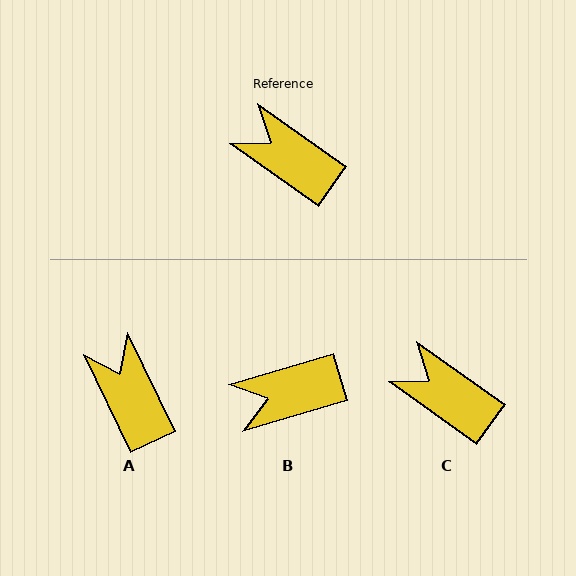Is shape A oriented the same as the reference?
No, it is off by about 29 degrees.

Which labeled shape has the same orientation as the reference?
C.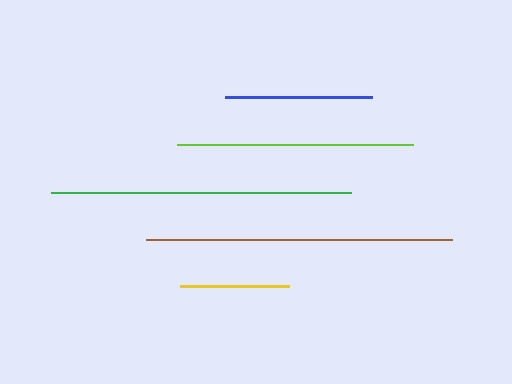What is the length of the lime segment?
The lime segment is approximately 236 pixels long.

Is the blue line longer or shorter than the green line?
The green line is longer than the blue line.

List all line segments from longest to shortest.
From longest to shortest: brown, green, lime, blue, yellow.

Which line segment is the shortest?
The yellow line is the shortest at approximately 109 pixels.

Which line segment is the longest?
The brown line is the longest at approximately 306 pixels.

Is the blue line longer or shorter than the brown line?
The brown line is longer than the blue line.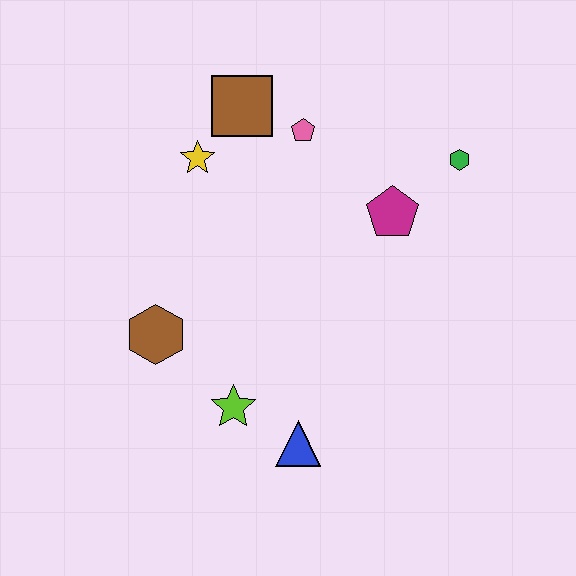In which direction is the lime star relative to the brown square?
The lime star is below the brown square.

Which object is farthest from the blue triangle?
The brown square is farthest from the blue triangle.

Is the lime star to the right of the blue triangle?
No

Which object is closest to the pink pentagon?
The brown square is closest to the pink pentagon.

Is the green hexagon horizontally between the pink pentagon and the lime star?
No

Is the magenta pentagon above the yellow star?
No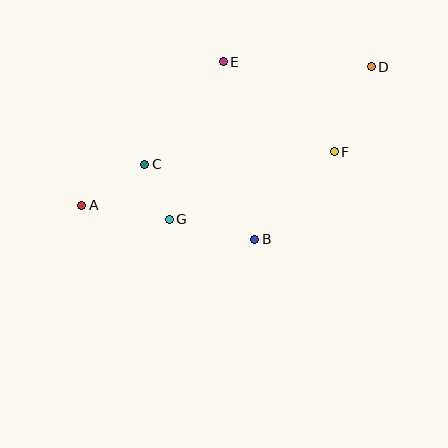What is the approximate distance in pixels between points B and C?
The distance between B and C is approximately 133 pixels.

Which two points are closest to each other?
Points C and G are closest to each other.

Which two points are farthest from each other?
Points A and D are farthest from each other.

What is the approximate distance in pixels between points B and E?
The distance between B and E is approximately 180 pixels.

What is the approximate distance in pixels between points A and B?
The distance between A and B is approximately 176 pixels.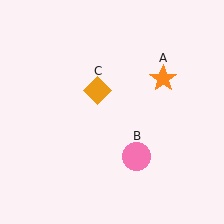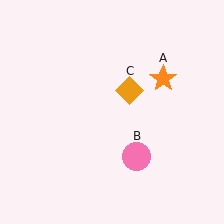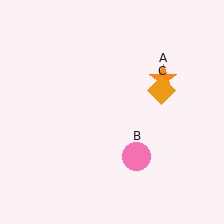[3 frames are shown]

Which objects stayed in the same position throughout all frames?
Orange star (object A) and pink circle (object B) remained stationary.